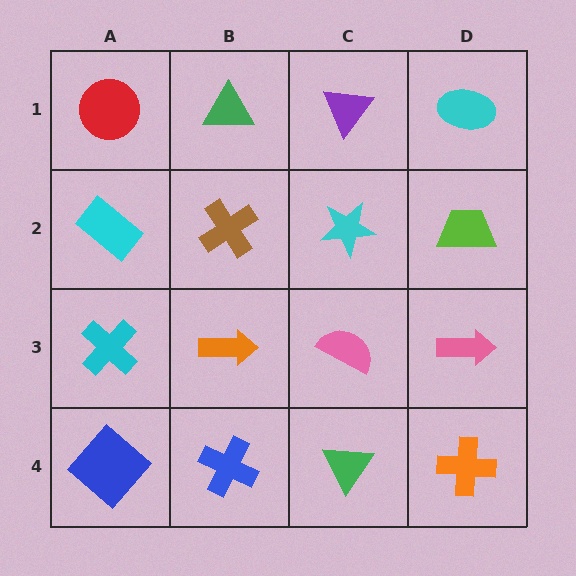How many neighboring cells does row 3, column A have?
3.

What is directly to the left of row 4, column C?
A blue cross.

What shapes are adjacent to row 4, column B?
An orange arrow (row 3, column B), a blue diamond (row 4, column A), a green triangle (row 4, column C).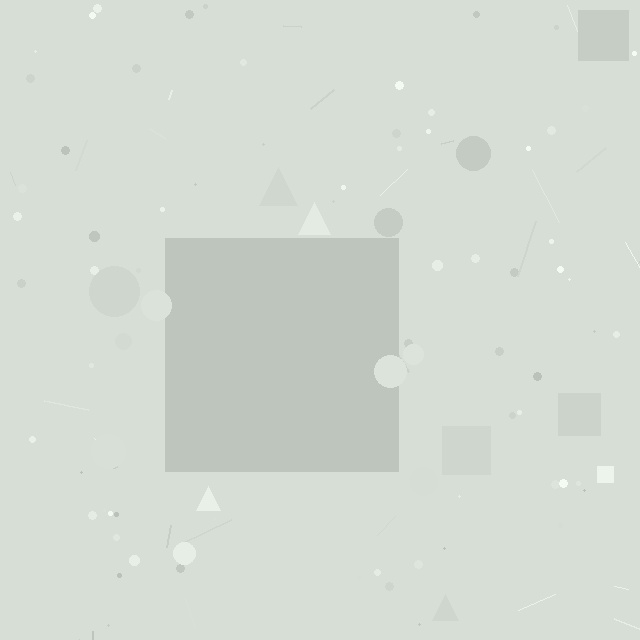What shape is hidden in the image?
A square is hidden in the image.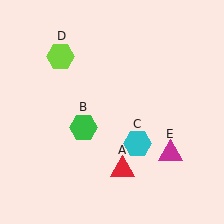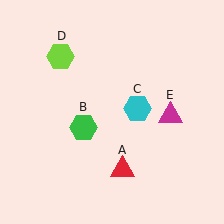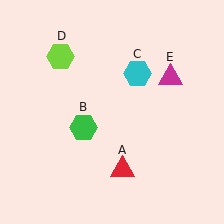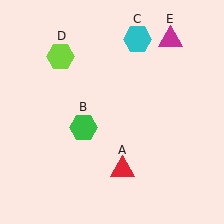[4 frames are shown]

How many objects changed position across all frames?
2 objects changed position: cyan hexagon (object C), magenta triangle (object E).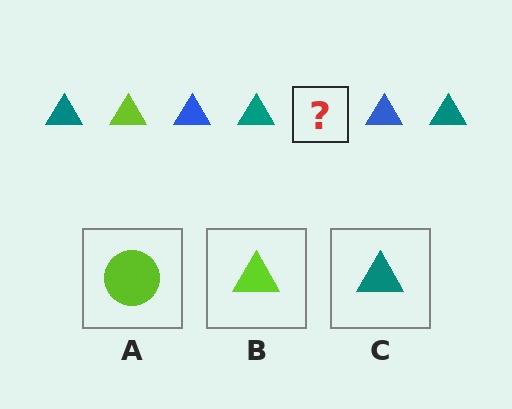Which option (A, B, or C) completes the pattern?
B.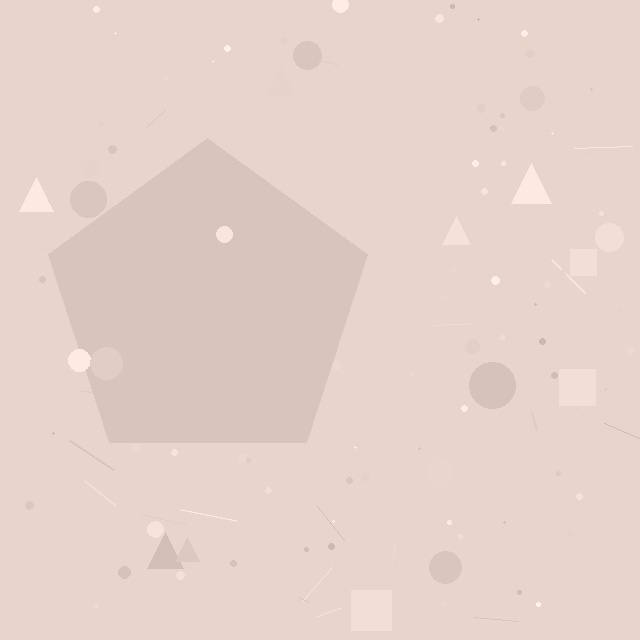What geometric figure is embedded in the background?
A pentagon is embedded in the background.